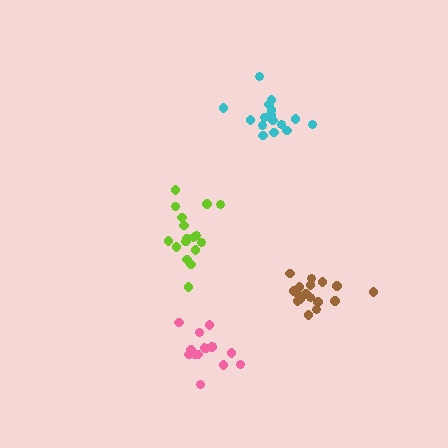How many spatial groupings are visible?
There are 4 spatial groupings.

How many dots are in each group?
Group 1: 17 dots, Group 2: 18 dots, Group 3: 17 dots, Group 4: 15 dots (67 total).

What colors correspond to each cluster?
The clusters are colored: brown, lime, cyan, pink.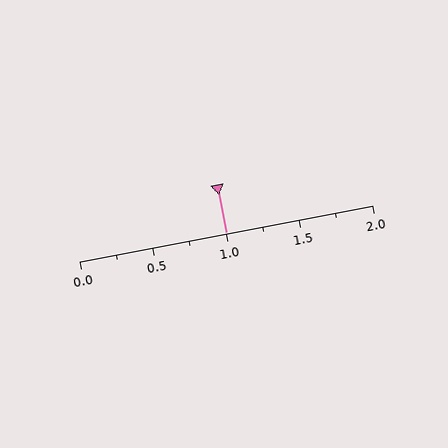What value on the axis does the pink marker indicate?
The marker indicates approximately 1.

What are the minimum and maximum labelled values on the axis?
The axis runs from 0.0 to 2.0.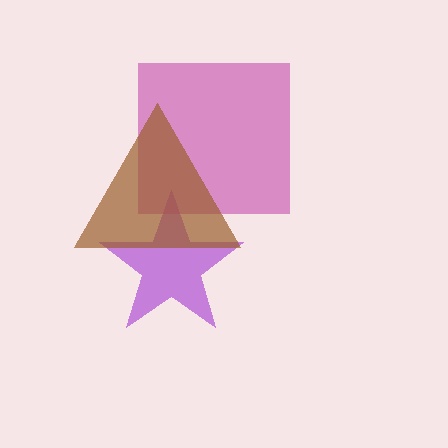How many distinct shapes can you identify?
There are 3 distinct shapes: a purple star, a magenta square, a brown triangle.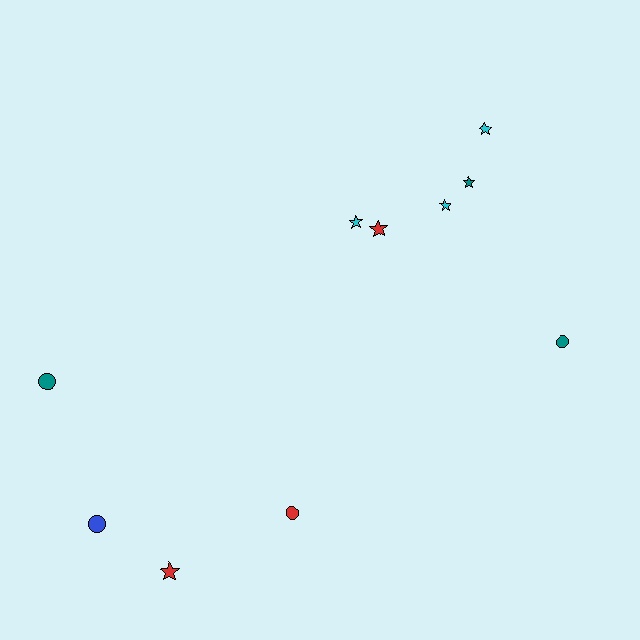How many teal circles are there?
There are 2 teal circles.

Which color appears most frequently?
Red, with 3 objects.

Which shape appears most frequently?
Star, with 6 objects.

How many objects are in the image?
There are 10 objects.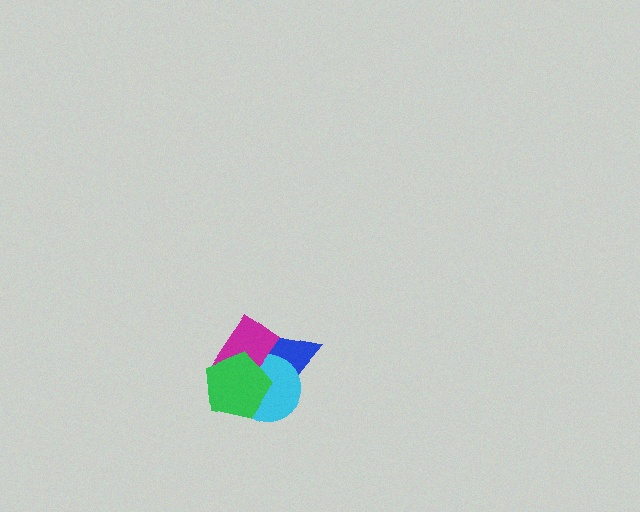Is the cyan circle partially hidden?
Yes, it is partially covered by another shape.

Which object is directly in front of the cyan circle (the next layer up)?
The magenta rectangle is directly in front of the cyan circle.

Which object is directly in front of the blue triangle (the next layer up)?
The cyan circle is directly in front of the blue triangle.